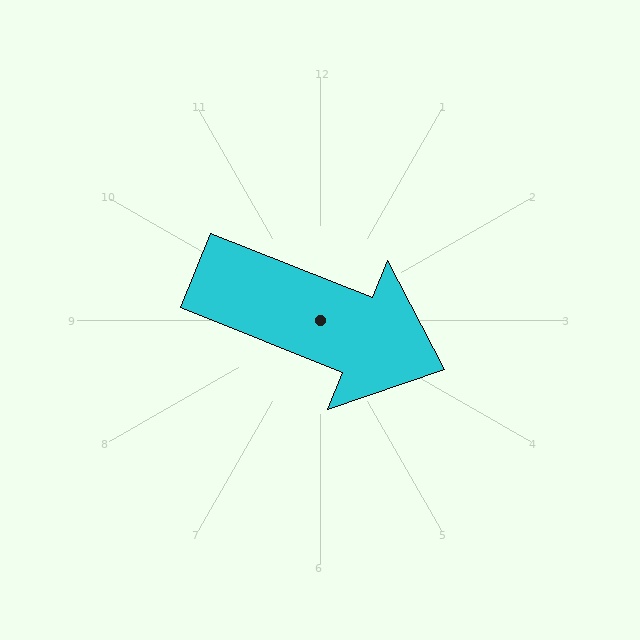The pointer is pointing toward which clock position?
Roughly 4 o'clock.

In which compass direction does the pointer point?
East.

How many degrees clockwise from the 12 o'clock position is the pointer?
Approximately 112 degrees.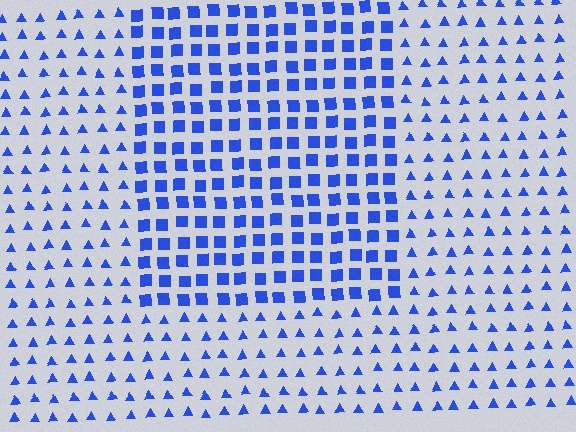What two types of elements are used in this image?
The image uses squares inside the rectangle region and triangles outside it.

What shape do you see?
I see a rectangle.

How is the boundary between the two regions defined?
The boundary is defined by a change in element shape: squares inside vs. triangles outside. All elements share the same color and spacing.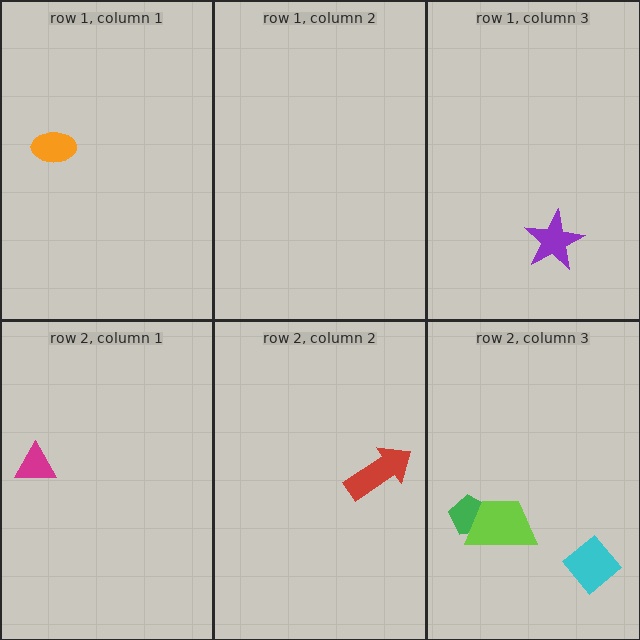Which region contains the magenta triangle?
The row 2, column 1 region.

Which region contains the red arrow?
The row 2, column 2 region.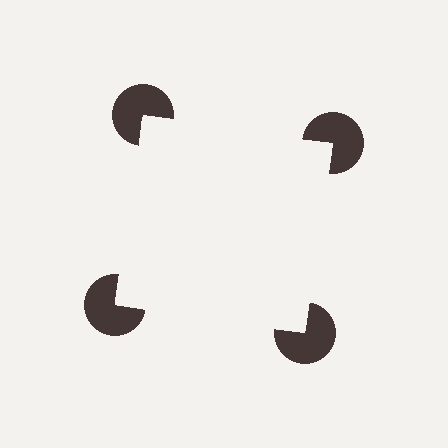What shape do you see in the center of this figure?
An illusory square — its edges are inferred from the aligned wedge cuts in the pac-man discs, not physically drawn.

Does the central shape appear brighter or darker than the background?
It typically appears slightly brighter than the background, even though no actual brightness change is drawn.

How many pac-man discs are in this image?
There are 4 — one at each vertex of the illusory square.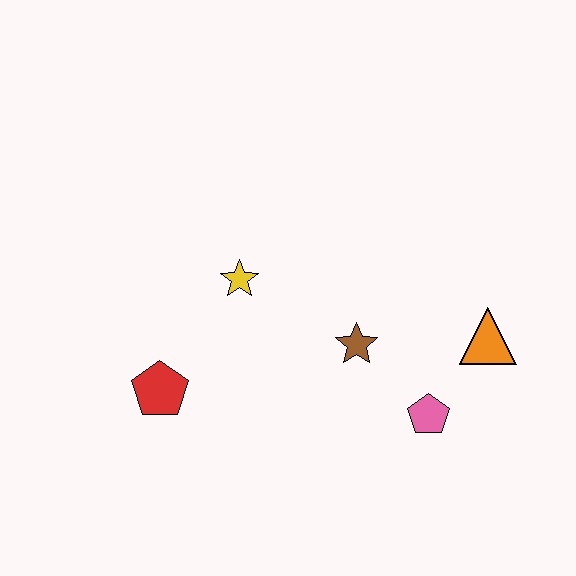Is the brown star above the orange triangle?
No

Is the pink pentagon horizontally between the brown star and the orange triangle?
Yes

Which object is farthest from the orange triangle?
The red pentagon is farthest from the orange triangle.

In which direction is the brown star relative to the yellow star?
The brown star is to the right of the yellow star.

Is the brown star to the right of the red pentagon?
Yes